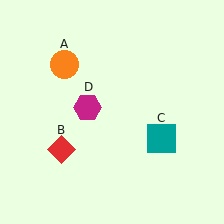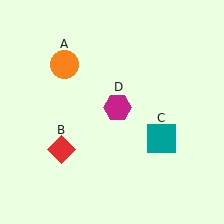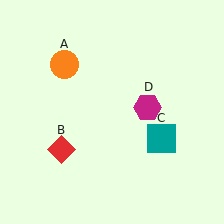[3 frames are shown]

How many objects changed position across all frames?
1 object changed position: magenta hexagon (object D).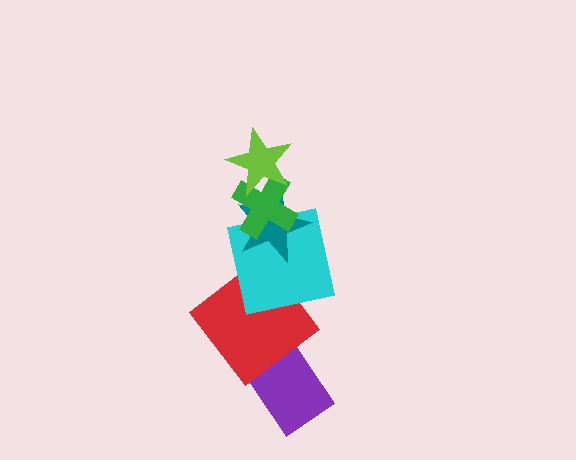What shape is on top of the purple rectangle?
The red diamond is on top of the purple rectangle.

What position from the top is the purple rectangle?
The purple rectangle is 6th from the top.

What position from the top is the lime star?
The lime star is 1st from the top.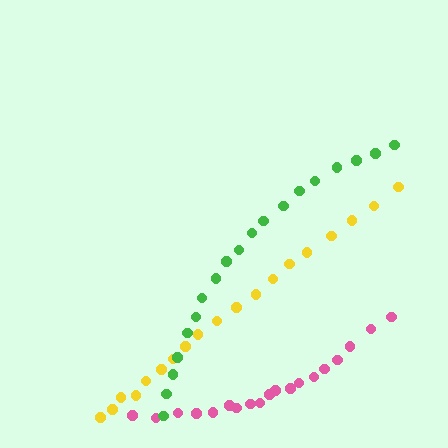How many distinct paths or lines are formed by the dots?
There are 3 distinct paths.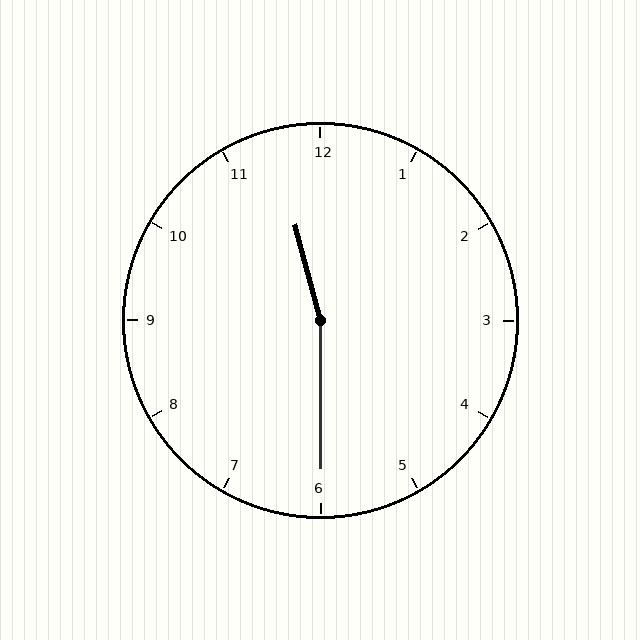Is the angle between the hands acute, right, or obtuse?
It is obtuse.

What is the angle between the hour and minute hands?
Approximately 165 degrees.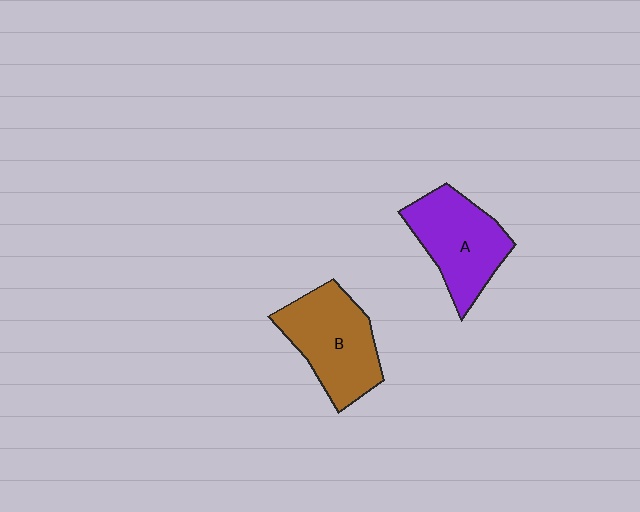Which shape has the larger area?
Shape B (brown).